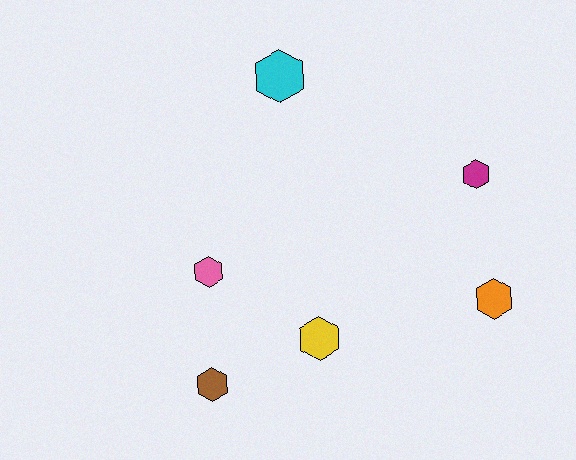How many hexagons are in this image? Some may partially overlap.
There are 6 hexagons.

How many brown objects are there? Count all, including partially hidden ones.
There is 1 brown object.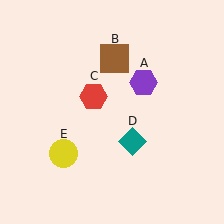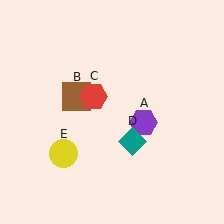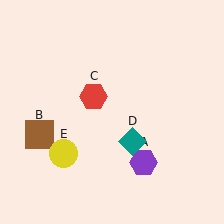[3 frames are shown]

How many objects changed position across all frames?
2 objects changed position: purple hexagon (object A), brown square (object B).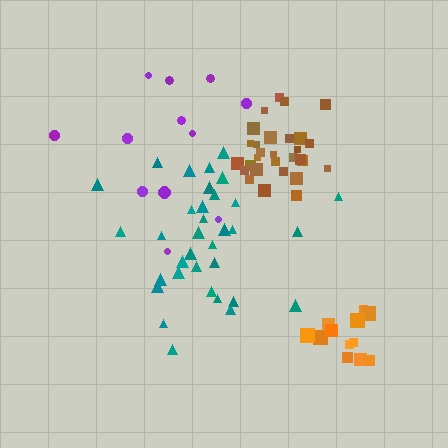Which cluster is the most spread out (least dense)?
Purple.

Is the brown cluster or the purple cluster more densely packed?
Brown.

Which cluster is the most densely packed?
Brown.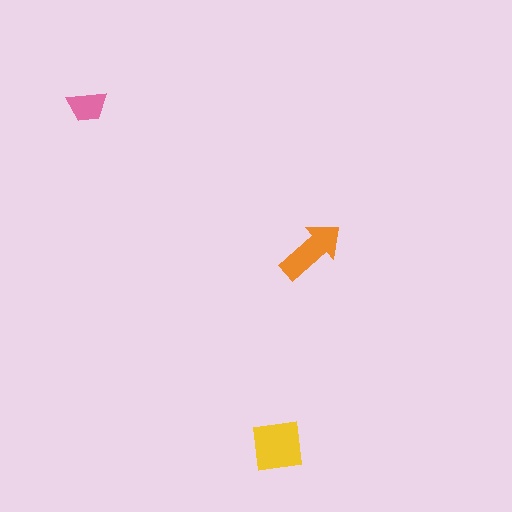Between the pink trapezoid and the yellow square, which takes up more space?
The yellow square.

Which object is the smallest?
The pink trapezoid.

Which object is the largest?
The yellow square.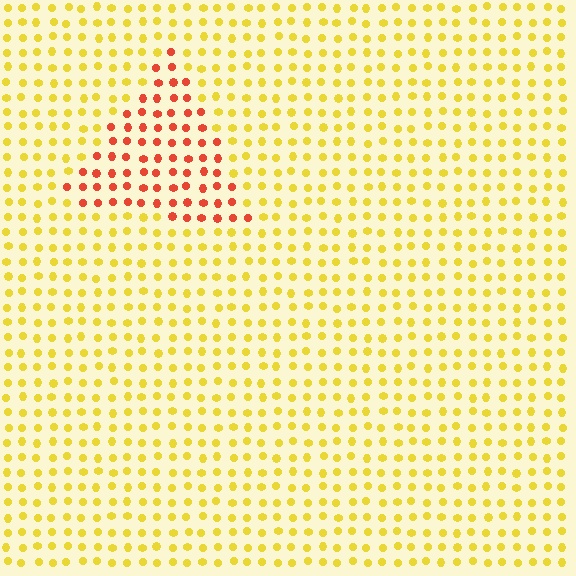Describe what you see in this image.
The image is filled with small yellow elements in a uniform arrangement. A triangle-shaped region is visible where the elements are tinted to a slightly different hue, forming a subtle color boundary.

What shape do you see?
I see a triangle.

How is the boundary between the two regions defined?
The boundary is defined purely by a slight shift in hue (about 48 degrees). Spacing, size, and orientation are identical on both sides.